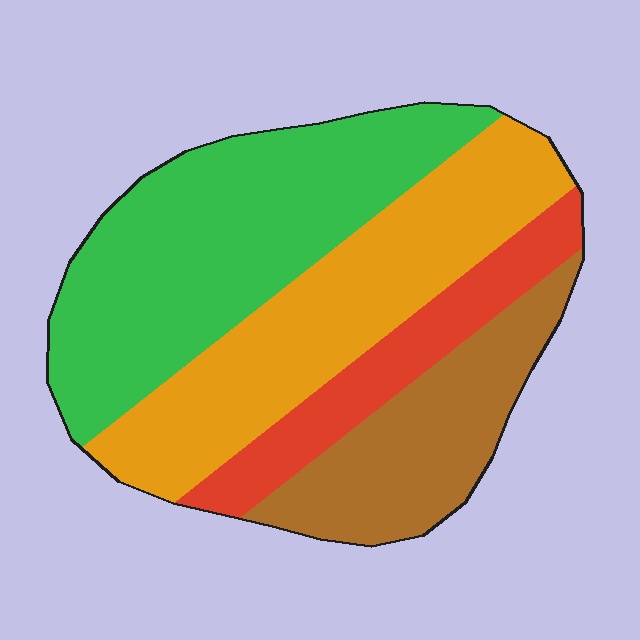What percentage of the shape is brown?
Brown takes up about one fifth (1/5) of the shape.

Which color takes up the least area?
Red, at roughly 15%.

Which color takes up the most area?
Green, at roughly 35%.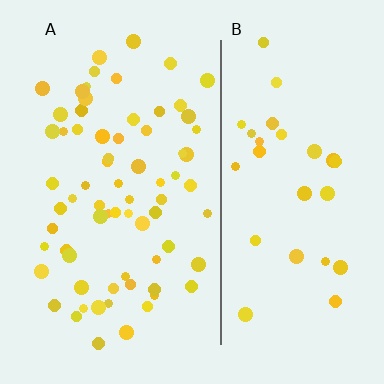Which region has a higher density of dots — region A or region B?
A (the left).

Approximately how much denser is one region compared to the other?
Approximately 2.3× — region A over region B.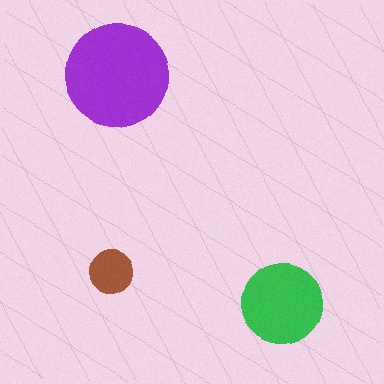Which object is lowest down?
The green circle is bottommost.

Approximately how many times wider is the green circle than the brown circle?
About 2 times wider.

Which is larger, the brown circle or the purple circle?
The purple one.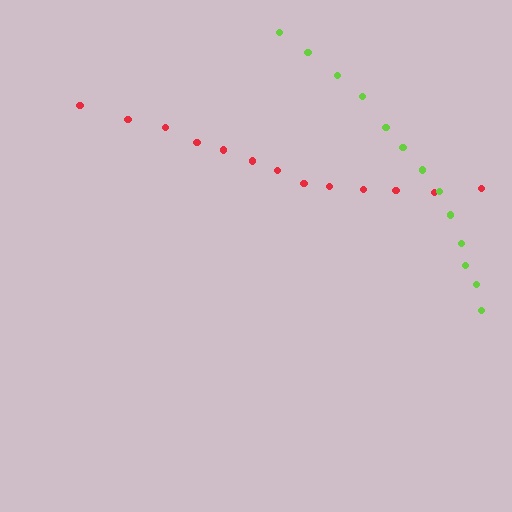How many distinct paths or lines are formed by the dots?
There are 2 distinct paths.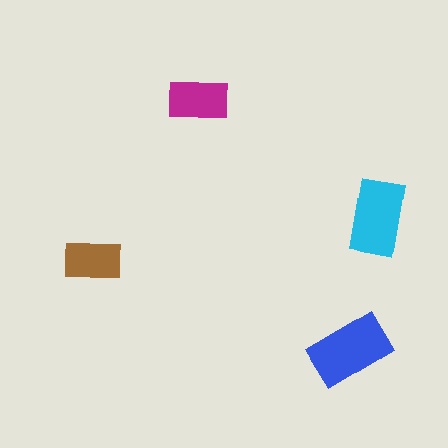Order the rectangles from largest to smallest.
the blue one, the cyan one, the magenta one, the brown one.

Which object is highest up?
The magenta rectangle is topmost.